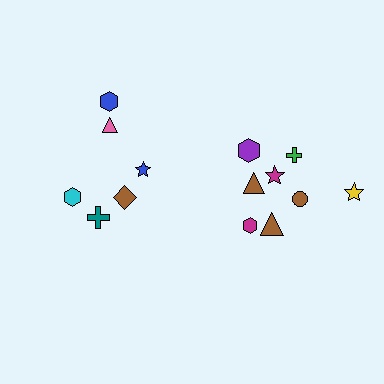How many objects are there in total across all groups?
There are 14 objects.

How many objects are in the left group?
There are 6 objects.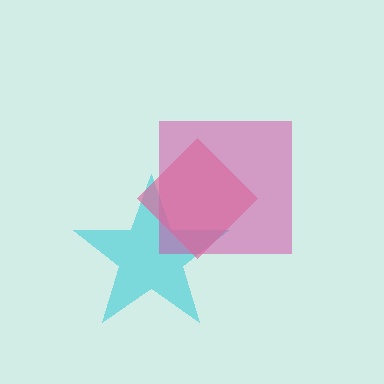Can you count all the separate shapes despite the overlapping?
Yes, there are 3 separate shapes.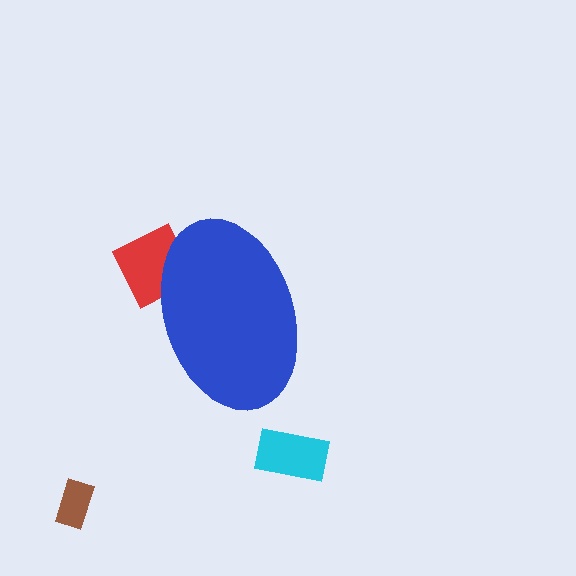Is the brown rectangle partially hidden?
No, the brown rectangle is fully visible.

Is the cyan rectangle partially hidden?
No, the cyan rectangle is fully visible.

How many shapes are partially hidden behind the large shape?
1 shape is partially hidden.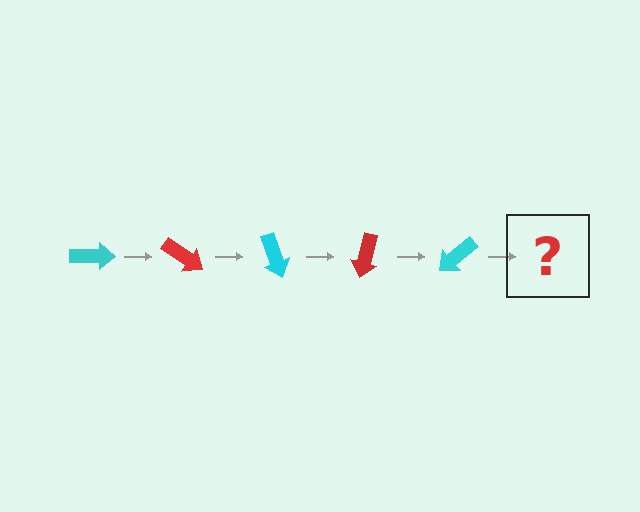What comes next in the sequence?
The next element should be a red arrow, rotated 175 degrees from the start.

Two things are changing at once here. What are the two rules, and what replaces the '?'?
The two rules are that it rotates 35 degrees each step and the color cycles through cyan and red. The '?' should be a red arrow, rotated 175 degrees from the start.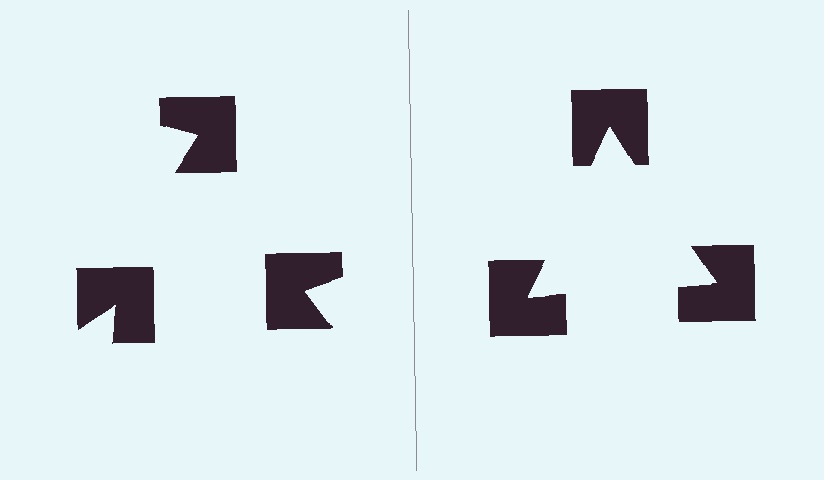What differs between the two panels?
The notched squares are positioned identically on both sides; only the wedge orientations differ. On the right they align to a triangle; on the left they are misaligned.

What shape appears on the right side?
An illusory triangle.